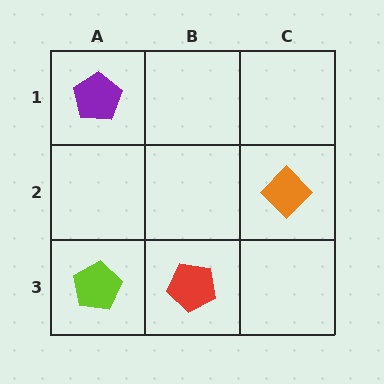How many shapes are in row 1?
1 shape.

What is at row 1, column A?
A purple pentagon.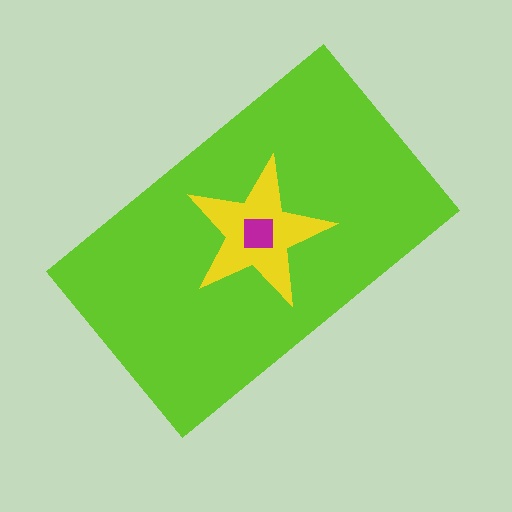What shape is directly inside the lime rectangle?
The yellow star.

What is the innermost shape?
The magenta square.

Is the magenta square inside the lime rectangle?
Yes.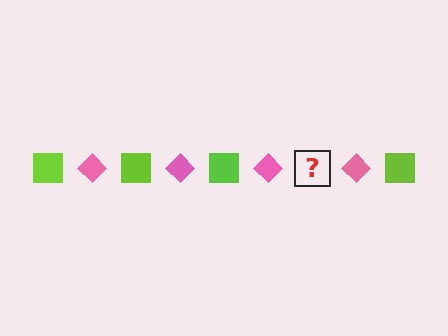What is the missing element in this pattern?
The missing element is a lime square.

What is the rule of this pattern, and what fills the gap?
The rule is that the pattern alternates between lime square and pink diamond. The gap should be filled with a lime square.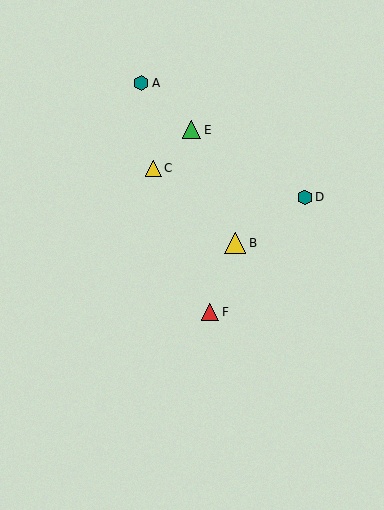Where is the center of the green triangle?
The center of the green triangle is at (192, 130).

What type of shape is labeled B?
Shape B is a yellow triangle.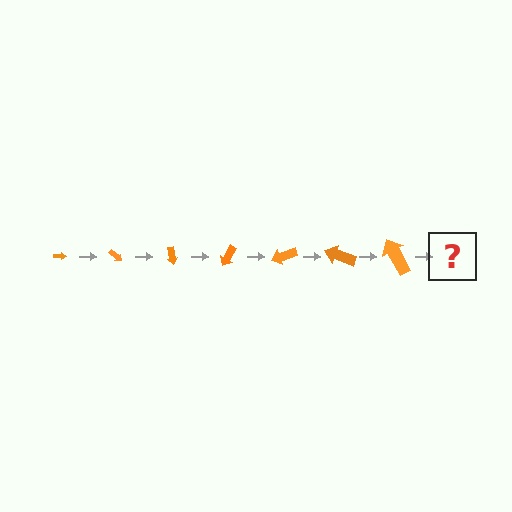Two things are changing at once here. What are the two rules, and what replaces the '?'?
The two rules are that the arrow grows larger each step and it rotates 40 degrees each step. The '?' should be an arrow, larger than the previous one and rotated 280 degrees from the start.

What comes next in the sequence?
The next element should be an arrow, larger than the previous one and rotated 280 degrees from the start.